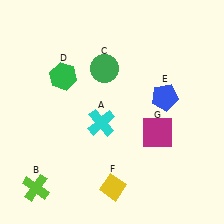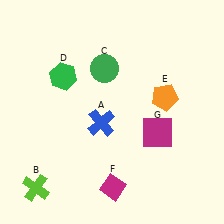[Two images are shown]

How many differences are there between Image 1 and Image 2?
There are 3 differences between the two images.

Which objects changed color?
A changed from cyan to blue. E changed from blue to orange. F changed from yellow to magenta.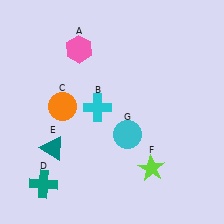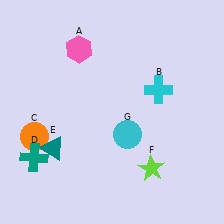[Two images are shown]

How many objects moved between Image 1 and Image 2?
3 objects moved between the two images.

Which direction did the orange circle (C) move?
The orange circle (C) moved down.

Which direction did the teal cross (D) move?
The teal cross (D) moved up.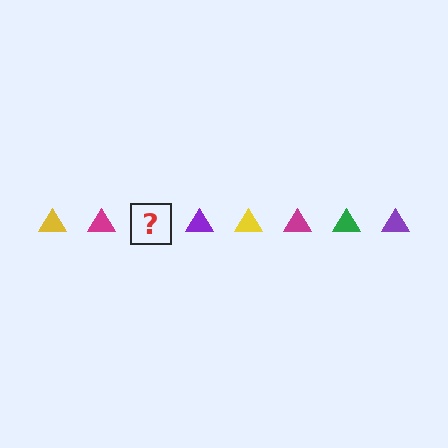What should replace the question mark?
The question mark should be replaced with a green triangle.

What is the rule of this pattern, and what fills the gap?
The rule is that the pattern cycles through yellow, magenta, green, purple triangles. The gap should be filled with a green triangle.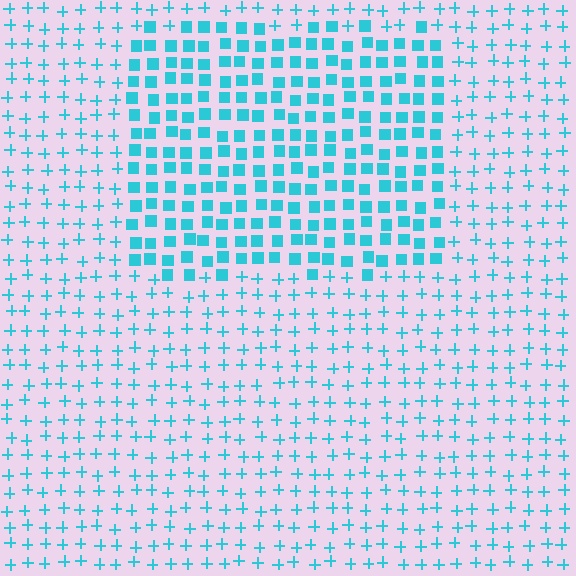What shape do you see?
I see a rectangle.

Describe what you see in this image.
The image is filled with small cyan elements arranged in a uniform grid. A rectangle-shaped region contains squares, while the surrounding area contains plus signs. The boundary is defined purely by the change in element shape.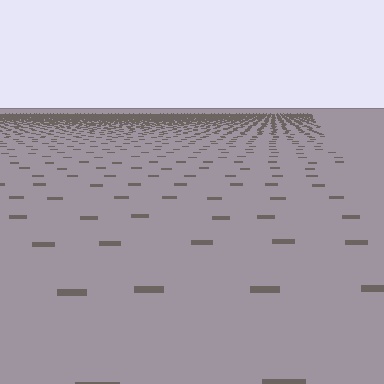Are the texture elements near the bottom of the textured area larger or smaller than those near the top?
Larger. Near the bottom, elements are closer to the viewer and appear at a bigger on-screen size.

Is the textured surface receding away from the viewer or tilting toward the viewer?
The surface is receding away from the viewer. Texture elements get smaller and denser toward the top.